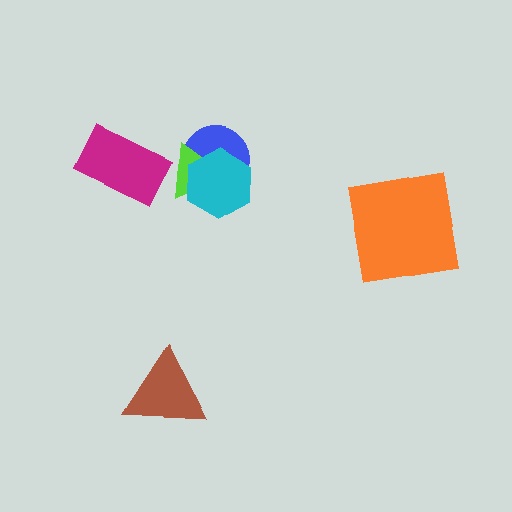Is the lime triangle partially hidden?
Yes, it is partially covered by another shape.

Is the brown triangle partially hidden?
No, no other shape covers it.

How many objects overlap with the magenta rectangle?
0 objects overlap with the magenta rectangle.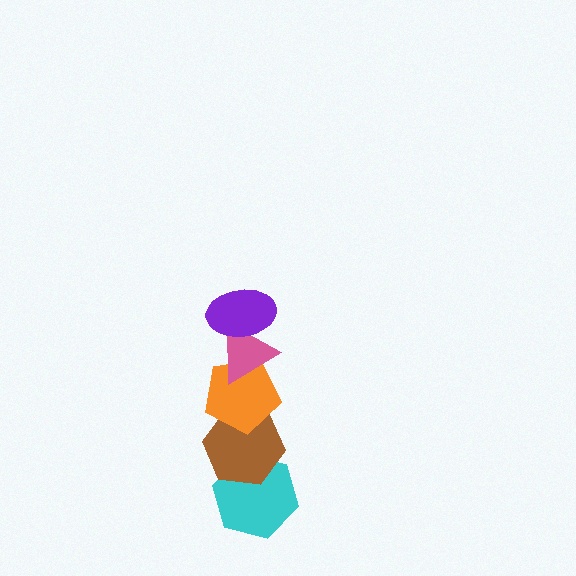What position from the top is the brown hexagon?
The brown hexagon is 4th from the top.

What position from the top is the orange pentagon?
The orange pentagon is 3rd from the top.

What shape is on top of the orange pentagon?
The pink triangle is on top of the orange pentagon.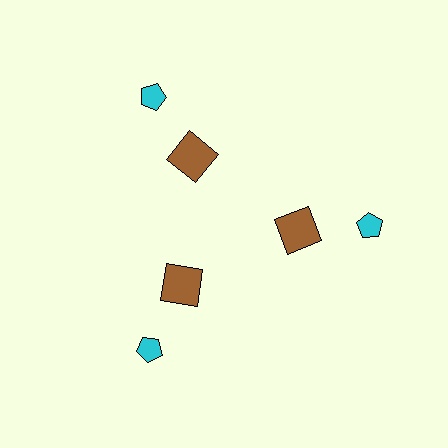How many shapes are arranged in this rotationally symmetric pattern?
There are 6 shapes, arranged in 3 groups of 2.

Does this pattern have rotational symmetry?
Yes, this pattern has 3-fold rotational symmetry. It looks the same after rotating 120 degrees around the center.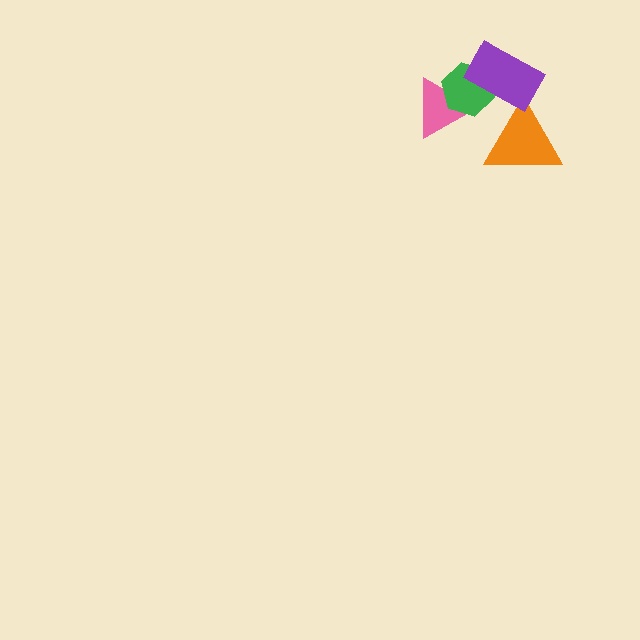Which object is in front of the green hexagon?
The purple rectangle is in front of the green hexagon.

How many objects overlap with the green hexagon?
2 objects overlap with the green hexagon.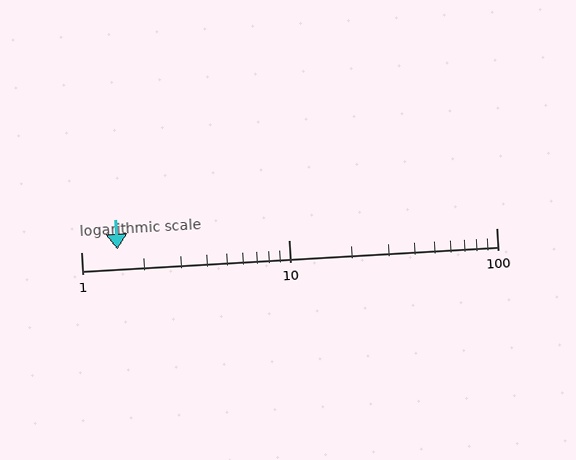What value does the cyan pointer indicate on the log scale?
The pointer indicates approximately 1.5.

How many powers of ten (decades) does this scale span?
The scale spans 2 decades, from 1 to 100.